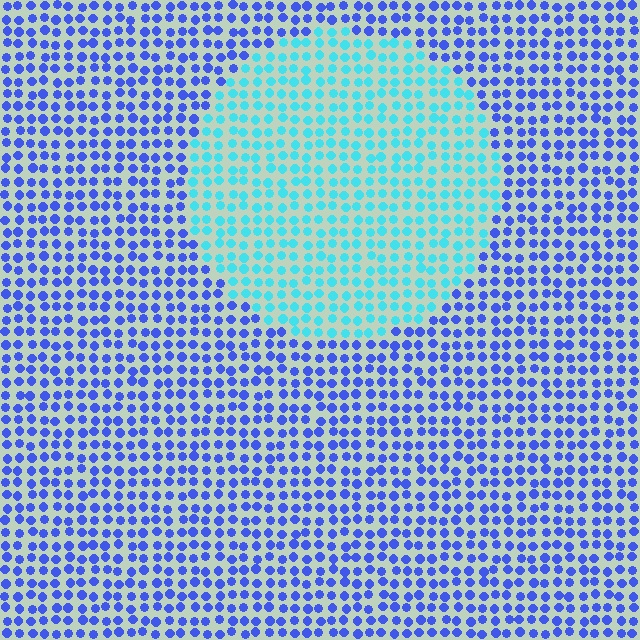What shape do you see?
I see a circle.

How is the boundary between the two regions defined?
The boundary is defined purely by a slight shift in hue (about 49 degrees). Spacing, size, and orientation are identical on both sides.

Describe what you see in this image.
The image is filled with small blue elements in a uniform arrangement. A circle-shaped region is visible where the elements are tinted to a slightly different hue, forming a subtle color boundary.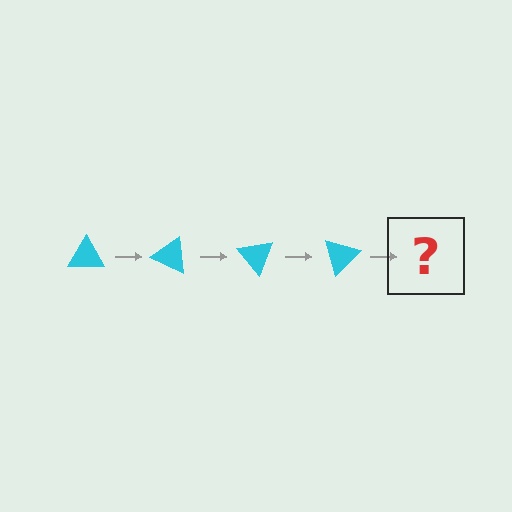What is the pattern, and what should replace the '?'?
The pattern is that the triangle rotates 25 degrees each step. The '?' should be a cyan triangle rotated 100 degrees.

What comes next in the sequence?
The next element should be a cyan triangle rotated 100 degrees.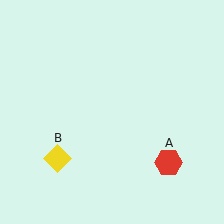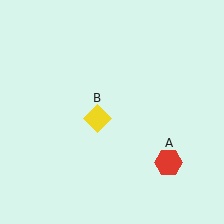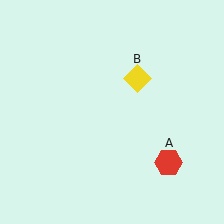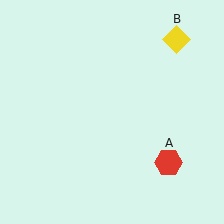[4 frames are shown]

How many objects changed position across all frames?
1 object changed position: yellow diamond (object B).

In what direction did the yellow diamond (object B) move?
The yellow diamond (object B) moved up and to the right.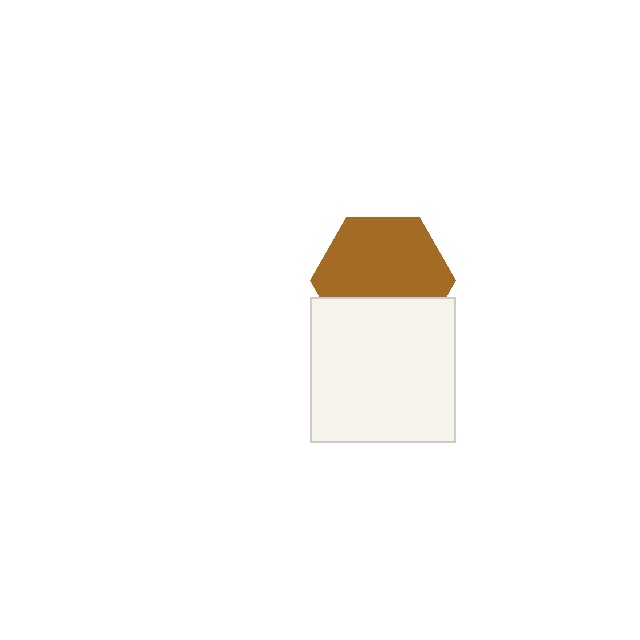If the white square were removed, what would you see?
You would see the complete brown hexagon.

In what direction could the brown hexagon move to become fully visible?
The brown hexagon could move up. That would shift it out from behind the white square entirely.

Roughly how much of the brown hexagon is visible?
Most of it is visible (roughly 67%).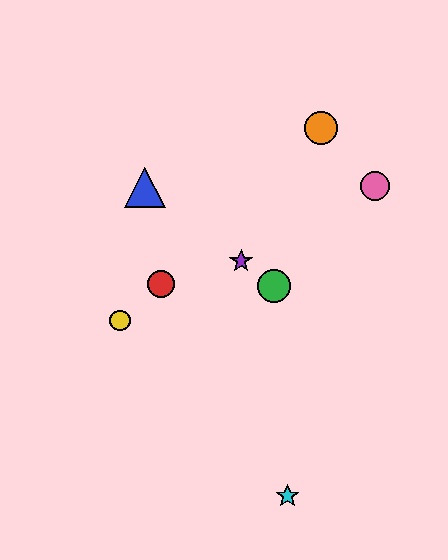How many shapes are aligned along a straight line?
3 shapes (the blue triangle, the green circle, the purple star) are aligned along a straight line.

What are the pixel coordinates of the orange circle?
The orange circle is at (321, 128).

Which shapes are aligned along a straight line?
The blue triangle, the green circle, the purple star are aligned along a straight line.